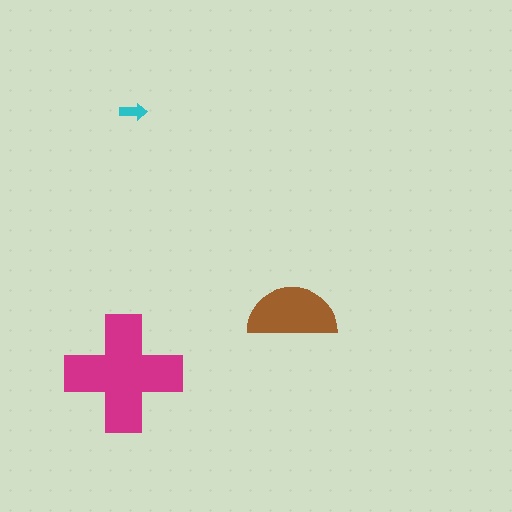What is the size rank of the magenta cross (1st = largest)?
1st.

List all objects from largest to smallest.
The magenta cross, the brown semicircle, the cyan arrow.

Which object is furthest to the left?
The magenta cross is leftmost.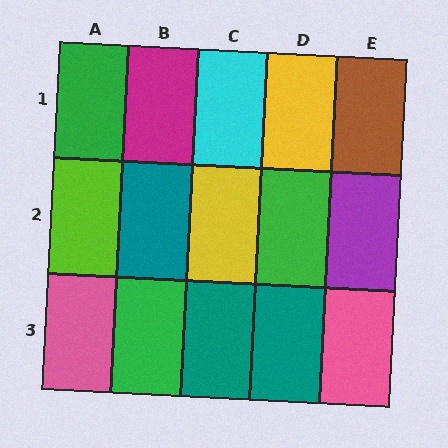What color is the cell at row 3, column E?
Pink.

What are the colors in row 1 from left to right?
Green, magenta, cyan, yellow, brown.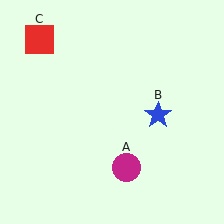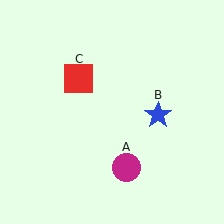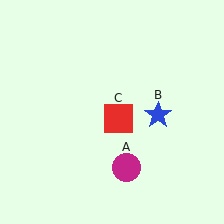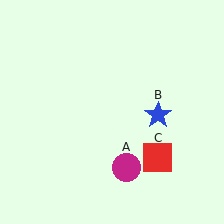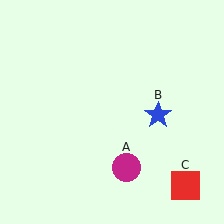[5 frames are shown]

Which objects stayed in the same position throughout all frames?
Magenta circle (object A) and blue star (object B) remained stationary.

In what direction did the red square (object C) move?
The red square (object C) moved down and to the right.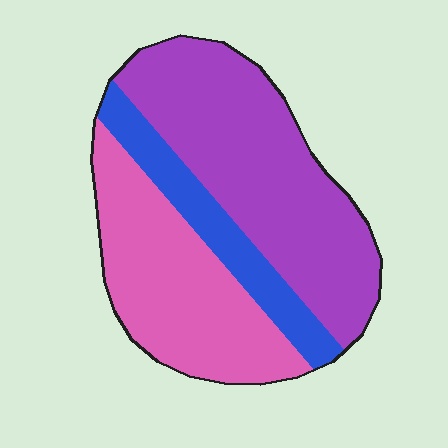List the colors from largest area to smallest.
From largest to smallest: purple, pink, blue.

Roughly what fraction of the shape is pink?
Pink takes up about one third (1/3) of the shape.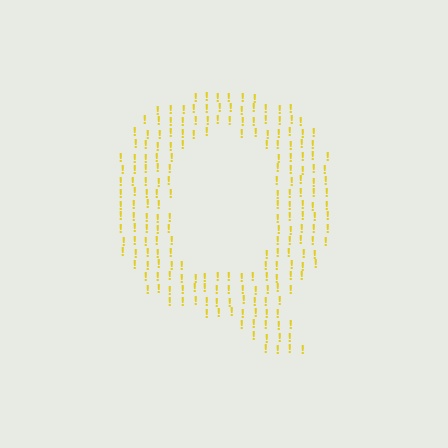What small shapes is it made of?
It is made of small exclamation marks.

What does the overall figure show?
The overall figure shows the letter Q.